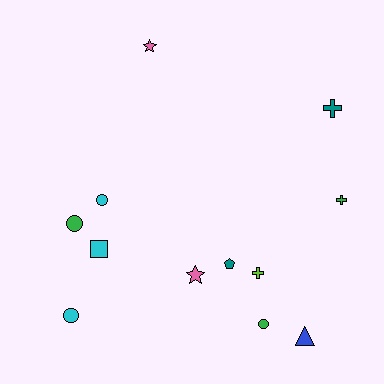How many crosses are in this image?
There are 3 crosses.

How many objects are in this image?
There are 12 objects.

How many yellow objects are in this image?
There are no yellow objects.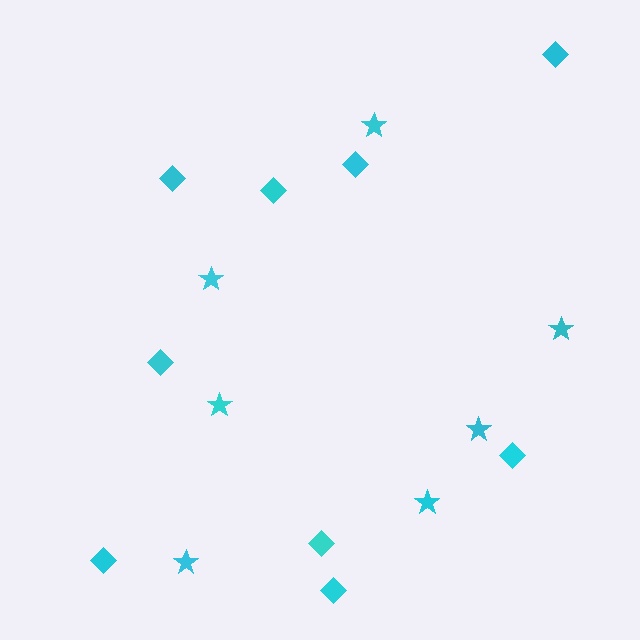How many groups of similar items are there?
There are 2 groups: one group of diamonds (9) and one group of stars (7).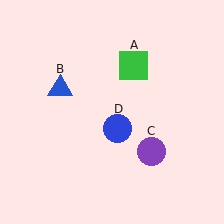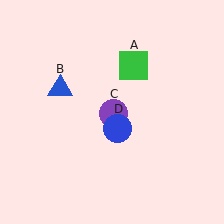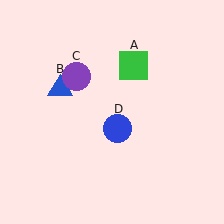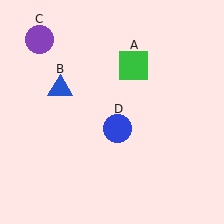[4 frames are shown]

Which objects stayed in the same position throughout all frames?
Green square (object A) and blue triangle (object B) and blue circle (object D) remained stationary.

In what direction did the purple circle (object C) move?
The purple circle (object C) moved up and to the left.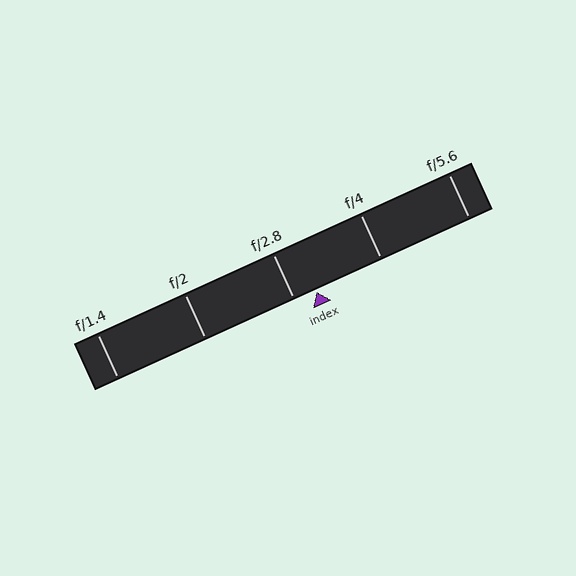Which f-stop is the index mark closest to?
The index mark is closest to f/2.8.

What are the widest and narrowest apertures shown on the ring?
The widest aperture shown is f/1.4 and the narrowest is f/5.6.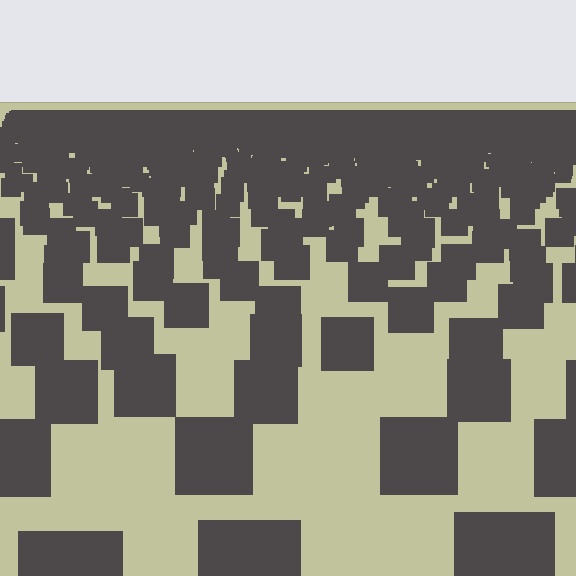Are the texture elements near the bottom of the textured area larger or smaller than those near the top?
Larger. Near the bottom, elements are closer to the viewer and appear at a bigger on-screen size.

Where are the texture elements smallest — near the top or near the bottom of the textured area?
Near the top.